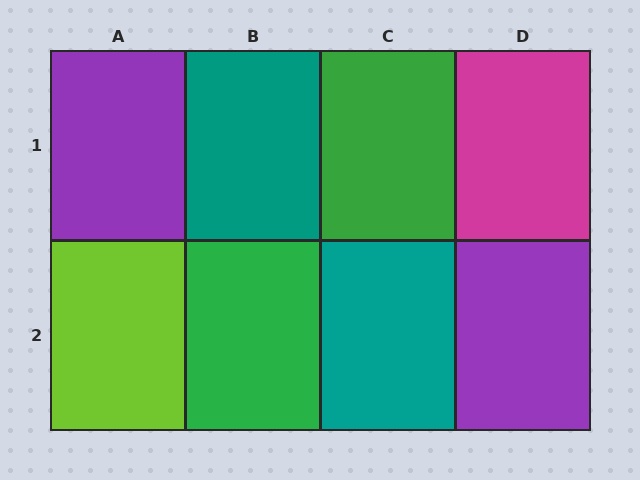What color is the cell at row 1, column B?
Teal.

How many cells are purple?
2 cells are purple.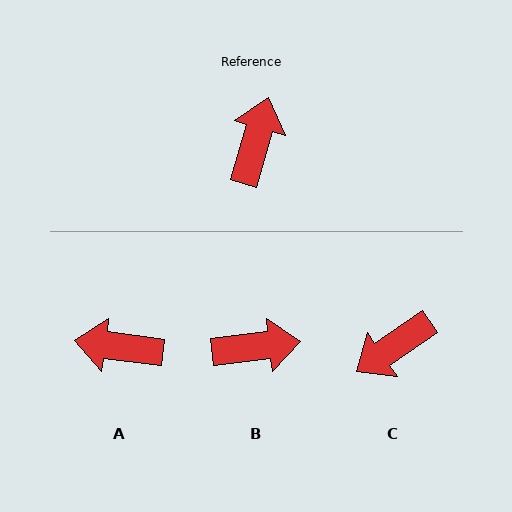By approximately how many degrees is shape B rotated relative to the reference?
Approximately 67 degrees clockwise.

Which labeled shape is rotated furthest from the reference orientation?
C, about 141 degrees away.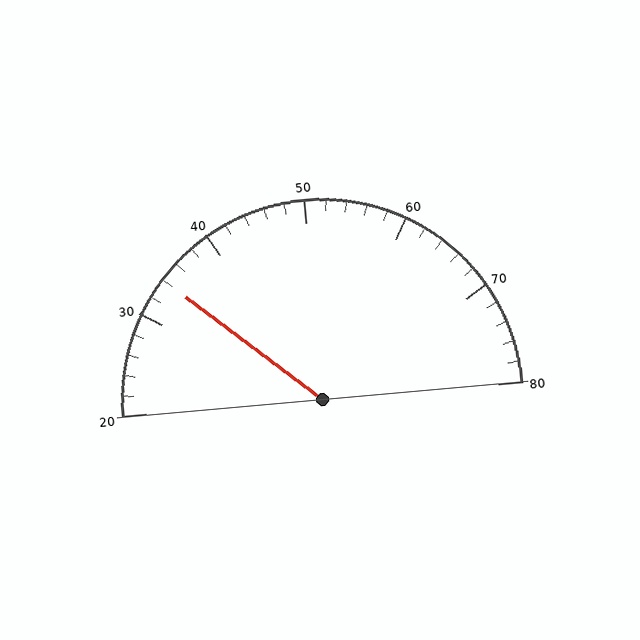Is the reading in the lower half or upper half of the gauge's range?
The reading is in the lower half of the range (20 to 80).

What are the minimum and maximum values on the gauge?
The gauge ranges from 20 to 80.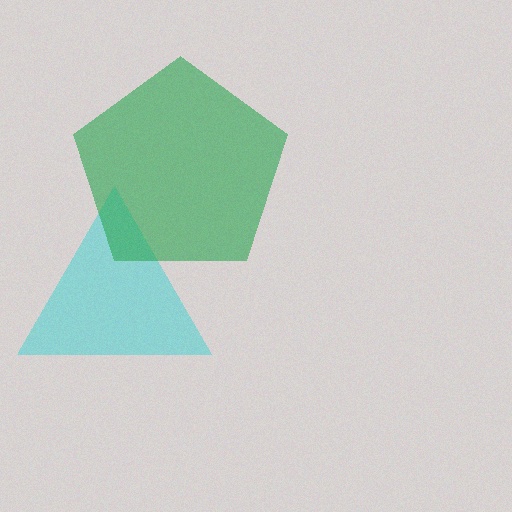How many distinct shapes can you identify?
There are 2 distinct shapes: a cyan triangle, a green pentagon.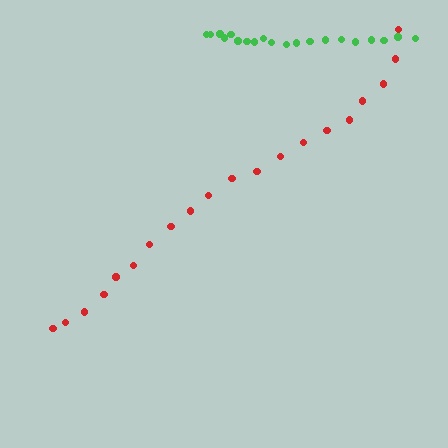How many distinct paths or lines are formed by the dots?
There are 2 distinct paths.